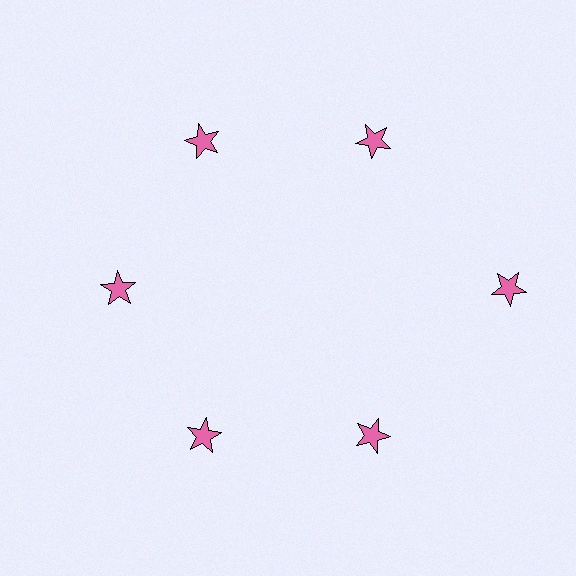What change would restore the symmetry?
The symmetry would be restored by moving it inward, back onto the ring so that all 6 stars sit at equal angles and equal distance from the center.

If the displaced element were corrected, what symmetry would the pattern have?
It would have 6-fold rotational symmetry — the pattern would map onto itself every 60 degrees.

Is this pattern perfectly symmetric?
No. The 6 pink stars are arranged in a ring, but one element near the 3 o'clock position is pushed outward from the center, breaking the 6-fold rotational symmetry.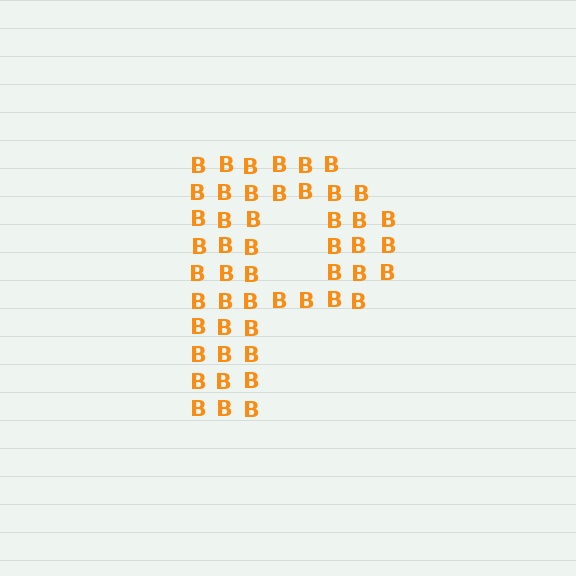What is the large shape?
The large shape is the letter P.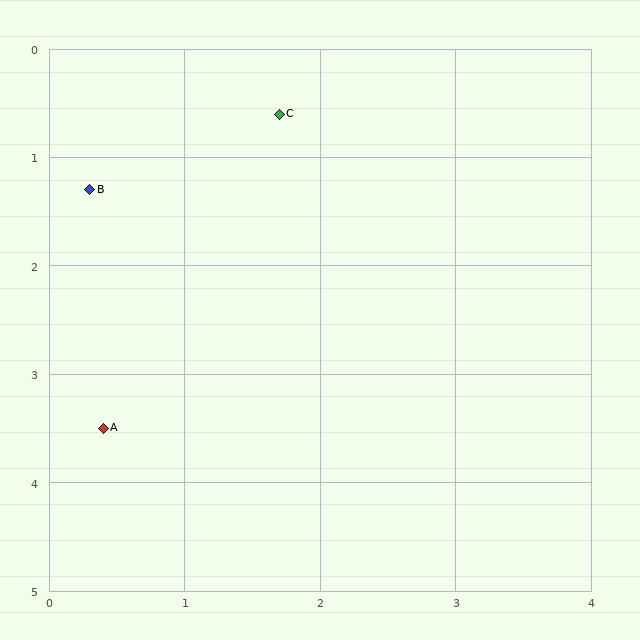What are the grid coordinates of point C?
Point C is at approximately (1.7, 0.6).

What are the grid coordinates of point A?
Point A is at approximately (0.4, 3.5).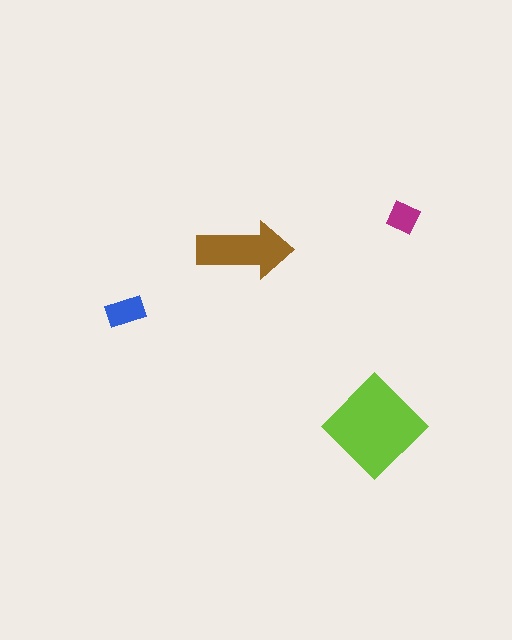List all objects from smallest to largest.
The magenta square, the blue rectangle, the brown arrow, the lime diamond.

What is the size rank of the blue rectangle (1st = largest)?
3rd.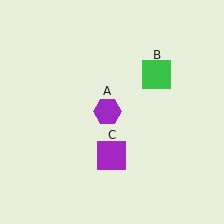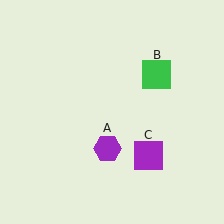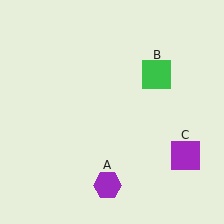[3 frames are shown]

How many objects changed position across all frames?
2 objects changed position: purple hexagon (object A), purple square (object C).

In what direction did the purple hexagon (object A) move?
The purple hexagon (object A) moved down.